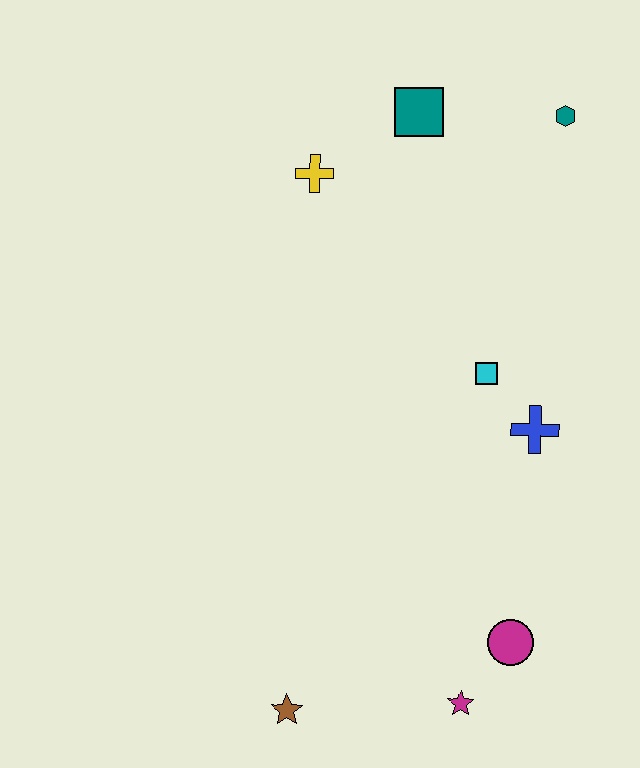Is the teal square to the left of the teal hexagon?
Yes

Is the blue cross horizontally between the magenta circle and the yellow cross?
No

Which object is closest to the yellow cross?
The teal square is closest to the yellow cross.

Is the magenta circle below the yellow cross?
Yes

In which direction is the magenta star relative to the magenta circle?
The magenta star is below the magenta circle.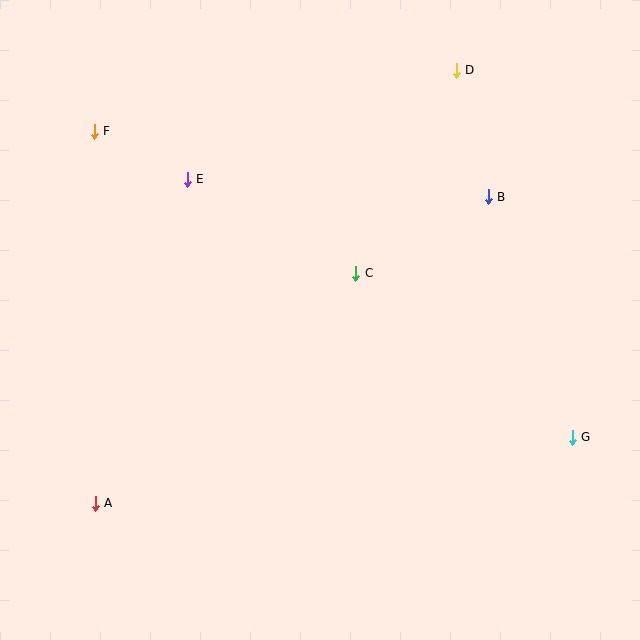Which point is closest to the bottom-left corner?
Point A is closest to the bottom-left corner.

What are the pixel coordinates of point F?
Point F is at (94, 131).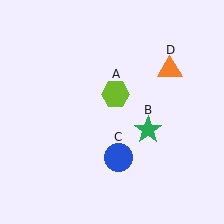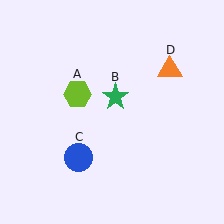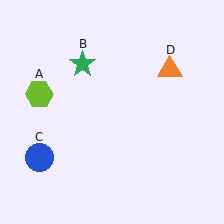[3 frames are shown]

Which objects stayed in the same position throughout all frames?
Orange triangle (object D) remained stationary.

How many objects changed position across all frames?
3 objects changed position: lime hexagon (object A), green star (object B), blue circle (object C).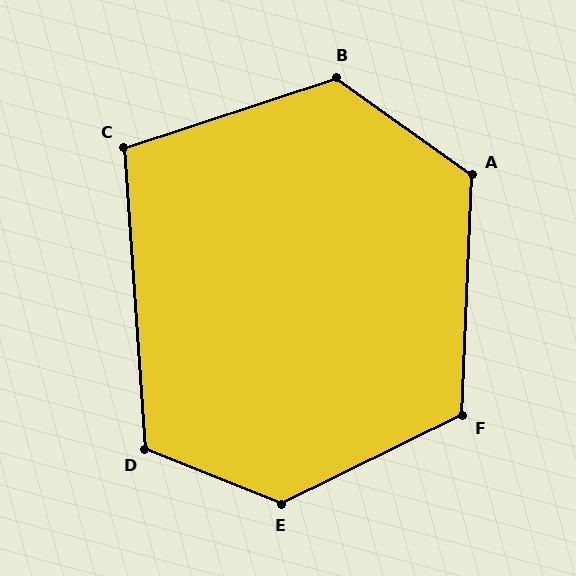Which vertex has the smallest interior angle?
C, at approximately 104 degrees.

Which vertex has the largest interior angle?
E, at approximately 132 degrees.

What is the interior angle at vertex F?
Approximately 118 degrees (obtuse).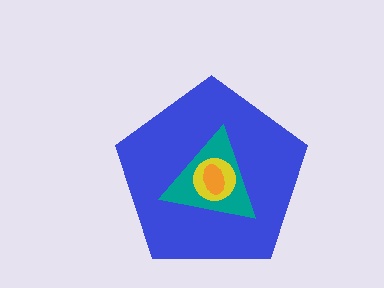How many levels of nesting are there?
4.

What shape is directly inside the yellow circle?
The orange ellipse.